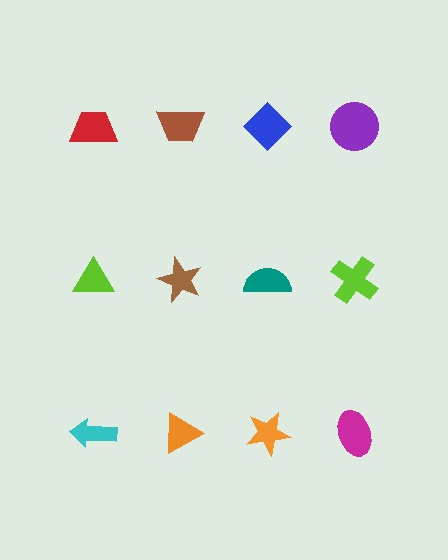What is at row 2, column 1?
A lime triangle.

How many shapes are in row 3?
4 shapes.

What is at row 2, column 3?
A teal semicircle.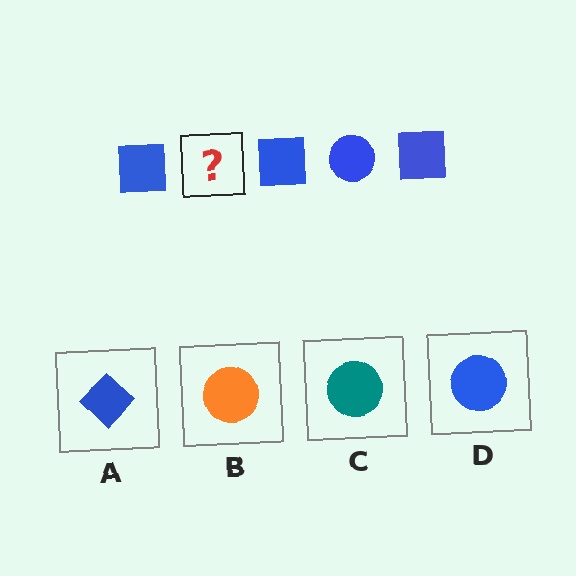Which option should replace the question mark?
Option D.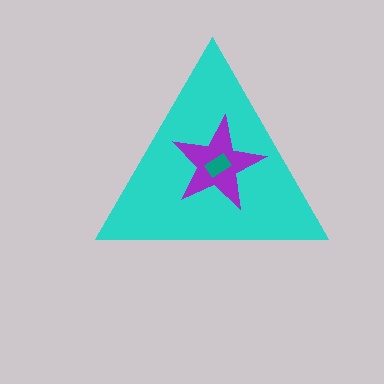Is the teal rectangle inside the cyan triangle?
Yes.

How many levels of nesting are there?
3.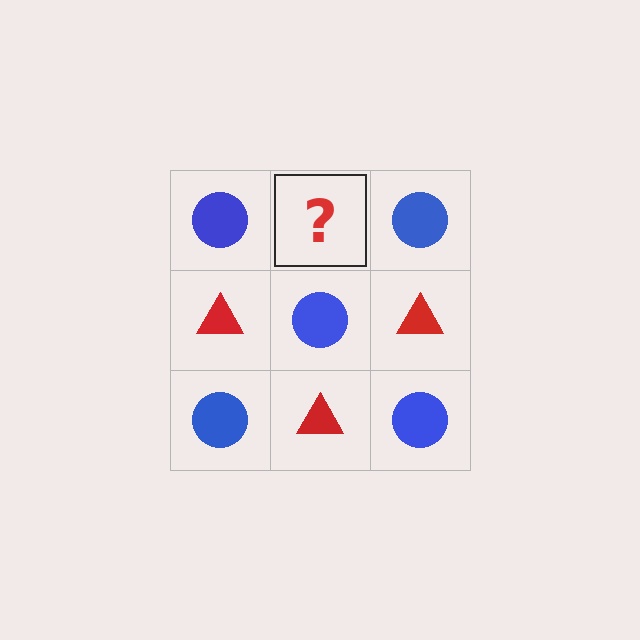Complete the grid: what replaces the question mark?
The question mark should be replaced with a red triangle.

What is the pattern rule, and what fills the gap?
The rule is that it alternates blue circle and red triangle in a checkerboard pattern. The gap should be filled with a red triangle.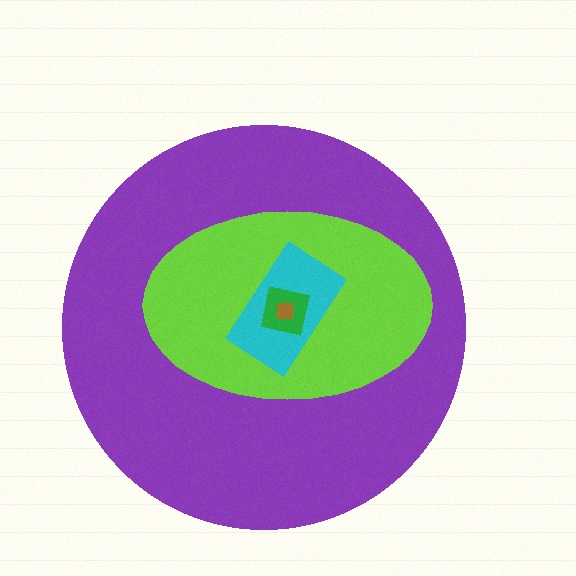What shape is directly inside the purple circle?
The lime ellipse.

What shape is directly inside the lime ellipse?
The cyan rectangle.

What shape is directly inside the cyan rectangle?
The green square.